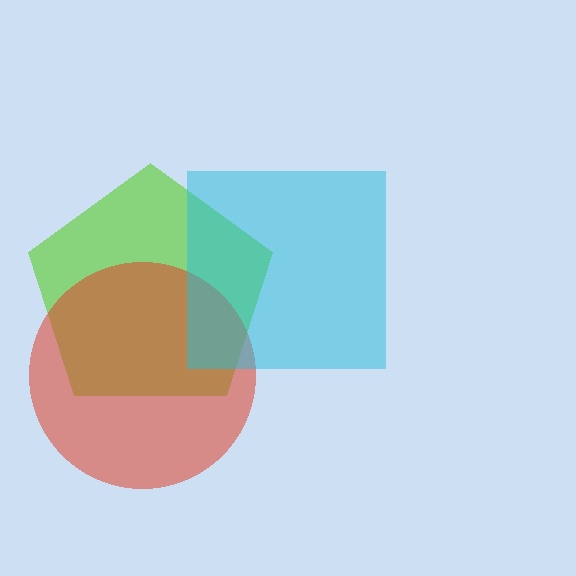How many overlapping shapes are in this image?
There are 3 overlapping shapes in the image.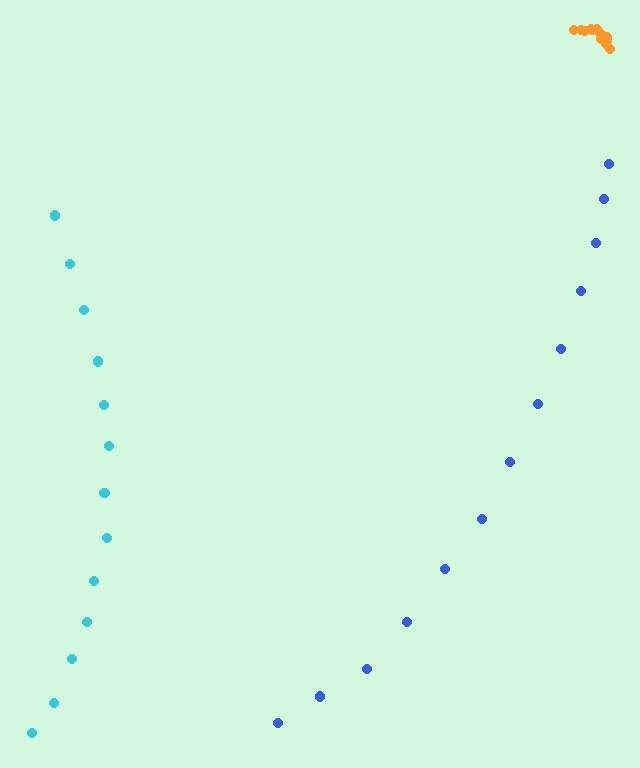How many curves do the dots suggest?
There are 3 distinct paths.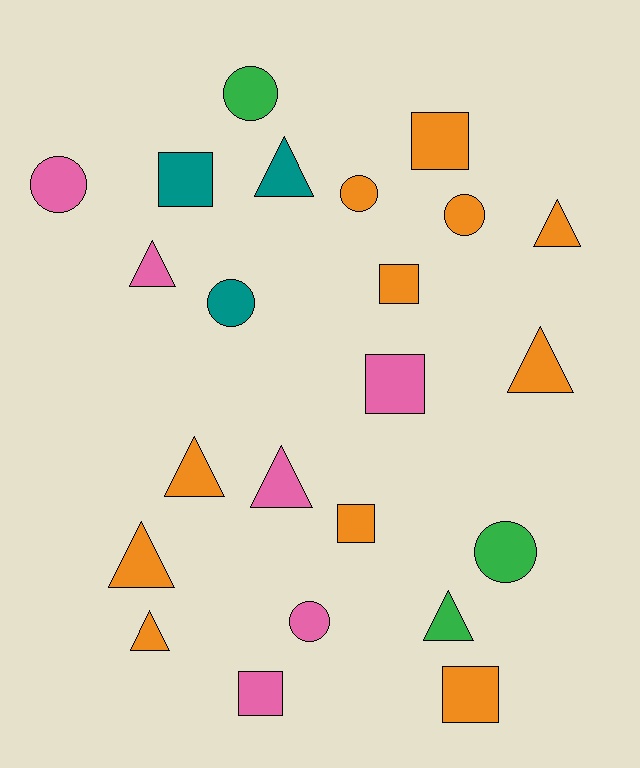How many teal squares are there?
There is 1 teal square.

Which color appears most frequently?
Orange, with 11 objects.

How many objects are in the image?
There are 23 objects.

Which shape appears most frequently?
Triangle, with 9 objects.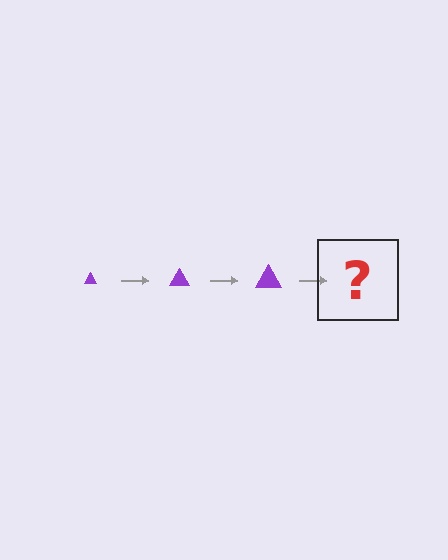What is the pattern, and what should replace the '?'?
The pattern is that the triangle gets progressively larger each step. The '?' should be a purple triangle, larger than the previous one.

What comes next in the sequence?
The next element should be a purple triangle, larger than the previous one.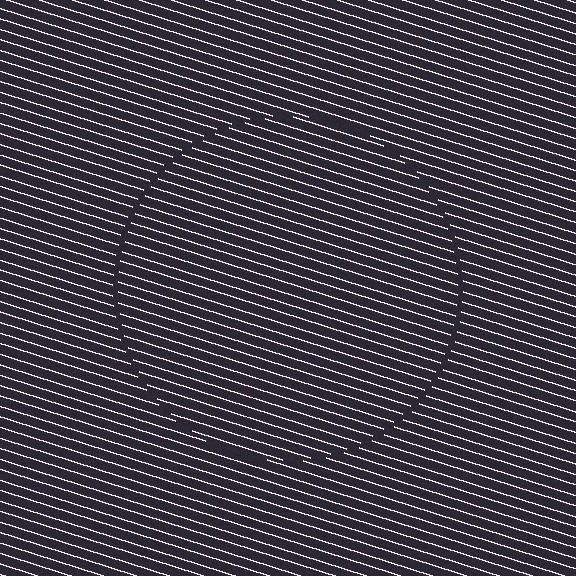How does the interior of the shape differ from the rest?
The interior of the shape contains the same grating, shifted by half a period — the contour is defined by the phase discontinuity where line-ends from the inner and outer gratings abut.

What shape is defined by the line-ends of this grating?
An illusory circle. The interior of the shape contains the same grating, shifted by half a period — the contour is defined by the phase discontinuity where line-ends from the inner and outer gratings abut.